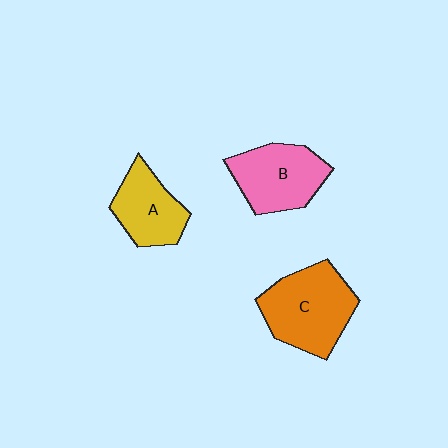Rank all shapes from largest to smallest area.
From largest to smallest: C (orange), B (pink), A (yellow).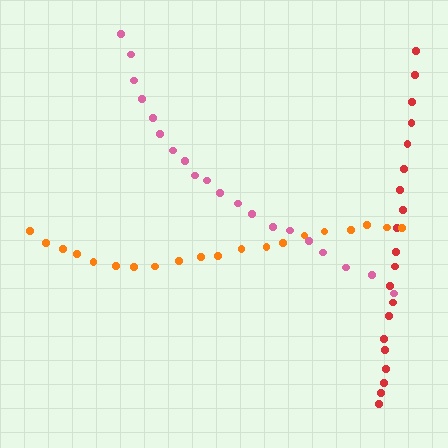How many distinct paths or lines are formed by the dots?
There are 3 distinct paths.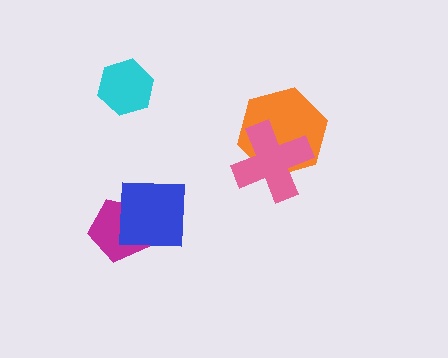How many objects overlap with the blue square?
1 object overlaps with the blue square.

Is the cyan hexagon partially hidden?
No, no other shape covers it.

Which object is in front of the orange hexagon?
The pink cross is in front of the orange hexagon.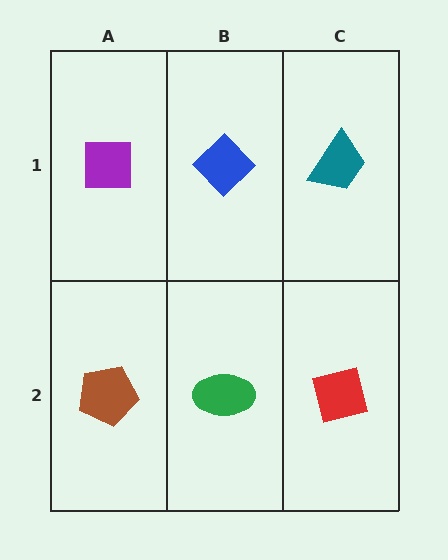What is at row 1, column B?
A blue diamond.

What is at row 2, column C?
A red square.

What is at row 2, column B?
A green ellipse.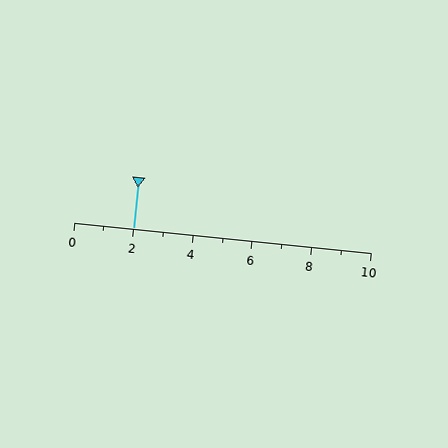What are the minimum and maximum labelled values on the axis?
The axis runs from 0 to 10.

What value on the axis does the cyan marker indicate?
The marker indicates approximately 2.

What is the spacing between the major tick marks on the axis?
The major ticks are spaced 2 apart.